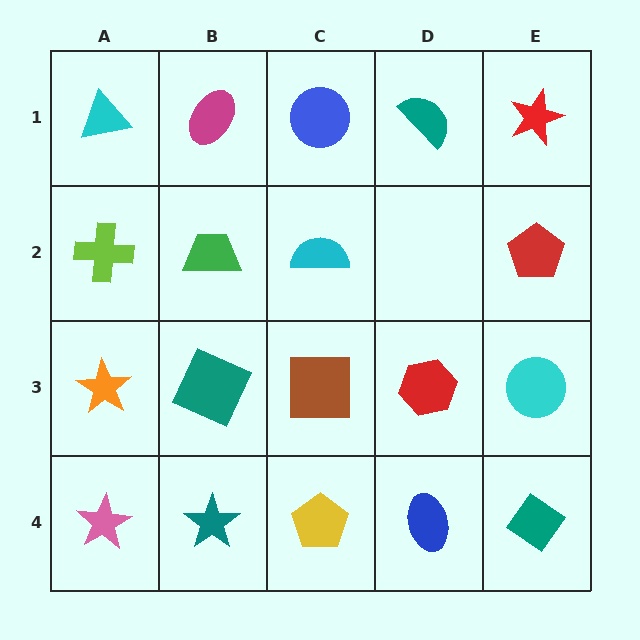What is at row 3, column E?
A cyan circle.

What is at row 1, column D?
A teal semicircle.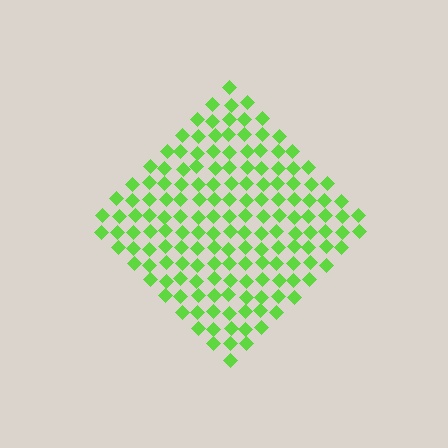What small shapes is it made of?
It is made of small diamonds.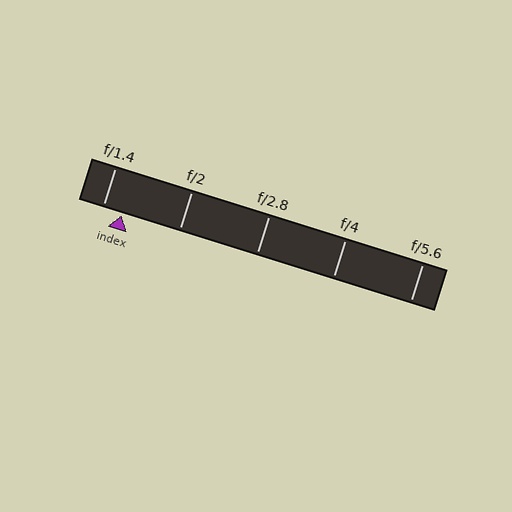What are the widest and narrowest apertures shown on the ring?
The widest aperture shown is f/1.4 and the narrowest is f/5.6.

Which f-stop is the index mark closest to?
The index mark is closest to f/1.4.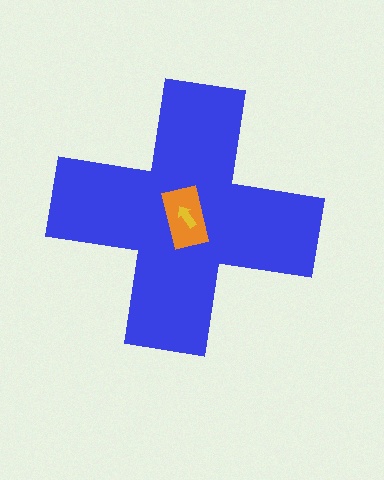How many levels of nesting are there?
3.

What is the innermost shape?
The yellow arrow.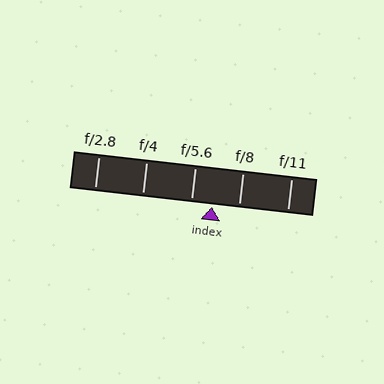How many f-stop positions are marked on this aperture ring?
There are 5 f-stop positions marked.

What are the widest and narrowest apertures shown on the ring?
The widest aperture shown is f/2.8 and the narrowest is f/11.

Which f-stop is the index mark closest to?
The index mark is closest to f/5.6.